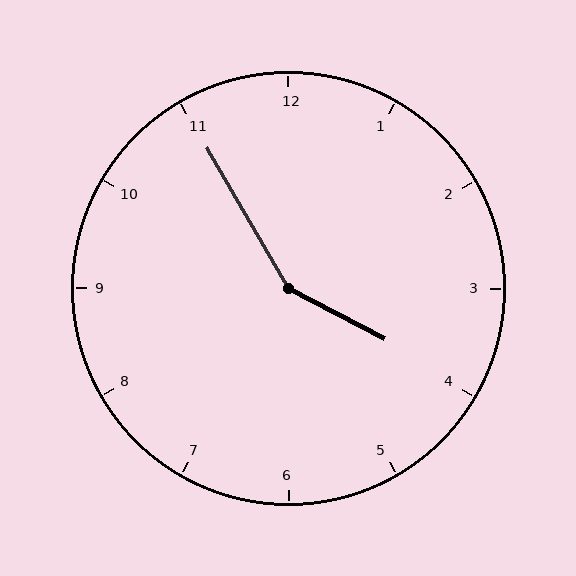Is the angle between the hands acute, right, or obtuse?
It is obtuse.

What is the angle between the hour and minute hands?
Approximately 148 degrees.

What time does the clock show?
3:55.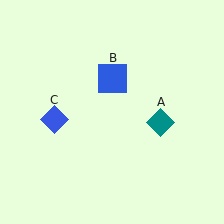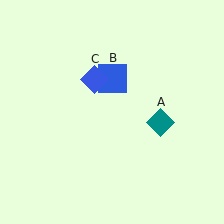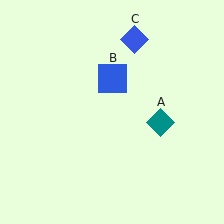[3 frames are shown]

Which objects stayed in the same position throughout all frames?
Teal diamond (object A) and blue square (object B) remained stationary.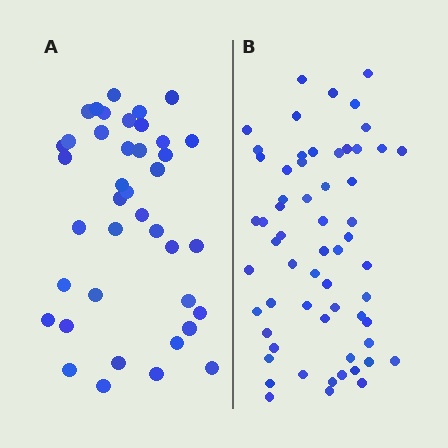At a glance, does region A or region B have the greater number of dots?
Region B (the right region) has more dots.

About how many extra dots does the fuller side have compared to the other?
Region B has approximately 20 more dots than region A.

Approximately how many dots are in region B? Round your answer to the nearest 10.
About 60 dots.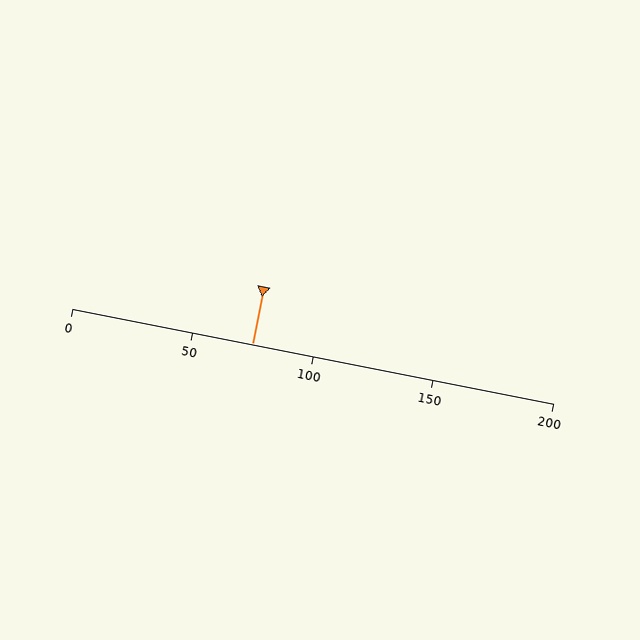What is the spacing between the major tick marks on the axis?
The major ticks are spaced 50 apart.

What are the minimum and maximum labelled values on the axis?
The axis runs from 0 to 200.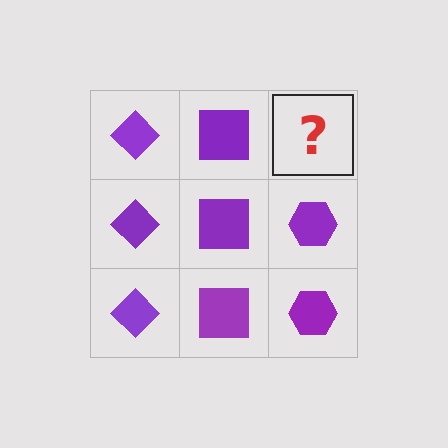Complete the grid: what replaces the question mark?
The question mark should be replaced with a purple hexagon.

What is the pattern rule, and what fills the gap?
The rule is that each column has a consistent shape. The gap should be filled with a purple hexagon.